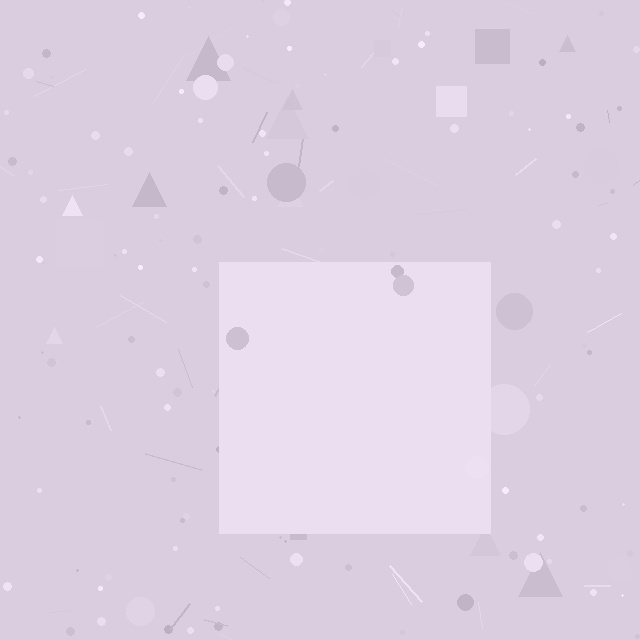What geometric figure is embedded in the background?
A square is embedded in the background.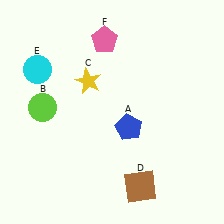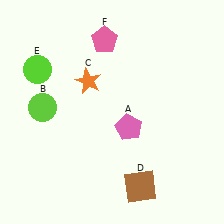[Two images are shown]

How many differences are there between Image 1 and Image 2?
There are 3 differences between the two images.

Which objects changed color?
A changed from blue to pink. C changed from yellow to orange. E changed from cyan to lime.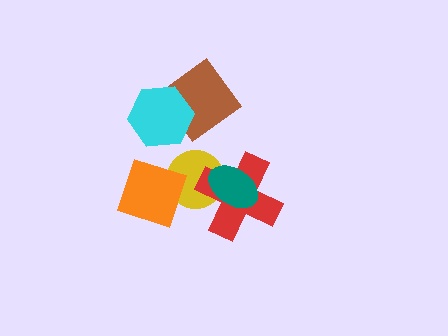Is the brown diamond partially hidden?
Yes, it is partially covered by another shape.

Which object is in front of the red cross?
The teal ellipse is in front of the red cross.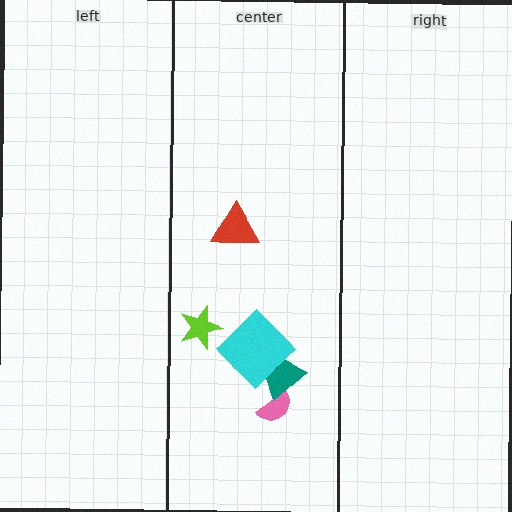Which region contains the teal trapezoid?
The center region.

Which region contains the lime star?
The center region.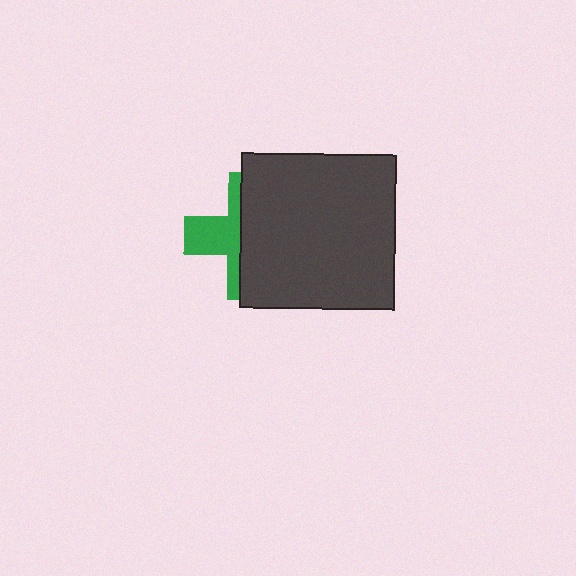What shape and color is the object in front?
The object in front is a dark gray square.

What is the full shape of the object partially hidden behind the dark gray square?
The partially hidden object is a green cross.